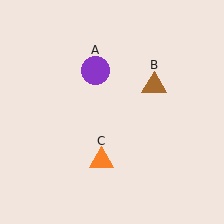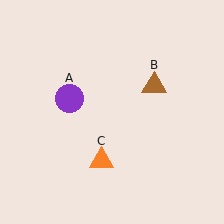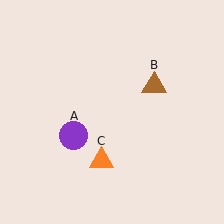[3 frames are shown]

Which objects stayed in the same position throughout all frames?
Brown triangle (object B) and orange triangle (object C) remained stationary.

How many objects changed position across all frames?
1 object changed position: purple circle (object A).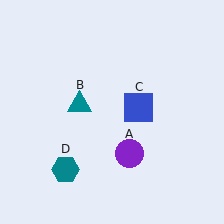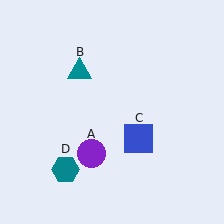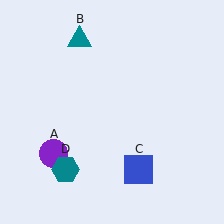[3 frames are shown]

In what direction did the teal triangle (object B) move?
The teal triangle (object B) moved up.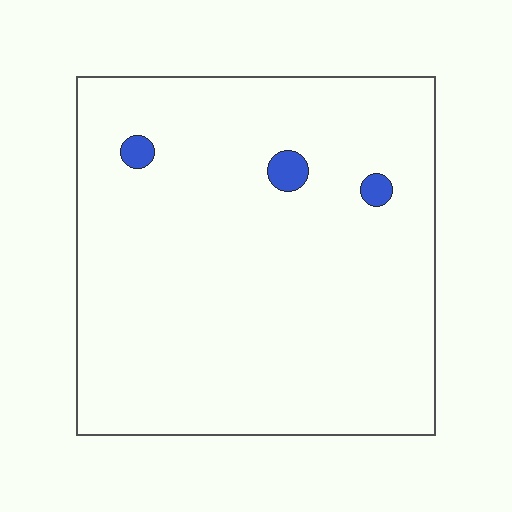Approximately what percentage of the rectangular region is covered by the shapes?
Approximately 0%.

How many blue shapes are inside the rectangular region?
3.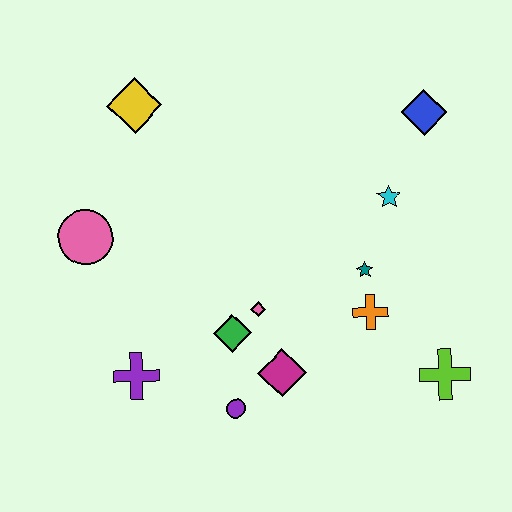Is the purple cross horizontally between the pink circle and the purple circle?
Yes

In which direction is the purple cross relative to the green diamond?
The purple cross is to the left of the green diamond.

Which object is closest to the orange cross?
The teal star is closest to the orange cross.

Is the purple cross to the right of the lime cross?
No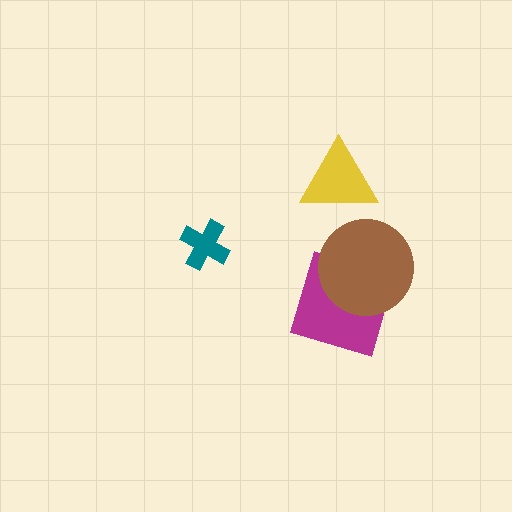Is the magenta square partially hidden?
Yes, it is partially covered by another shape.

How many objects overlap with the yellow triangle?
0 objects overlap with the yellow triangle.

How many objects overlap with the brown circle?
1 object overlaps with the brown circle.